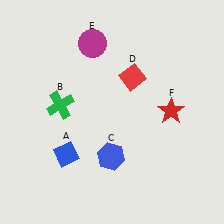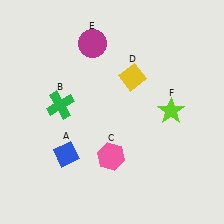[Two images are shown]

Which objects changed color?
C changed from blue to pink. D changed from red to yellow. F changed from red to lime.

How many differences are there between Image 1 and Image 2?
There are 3 differences between the two images.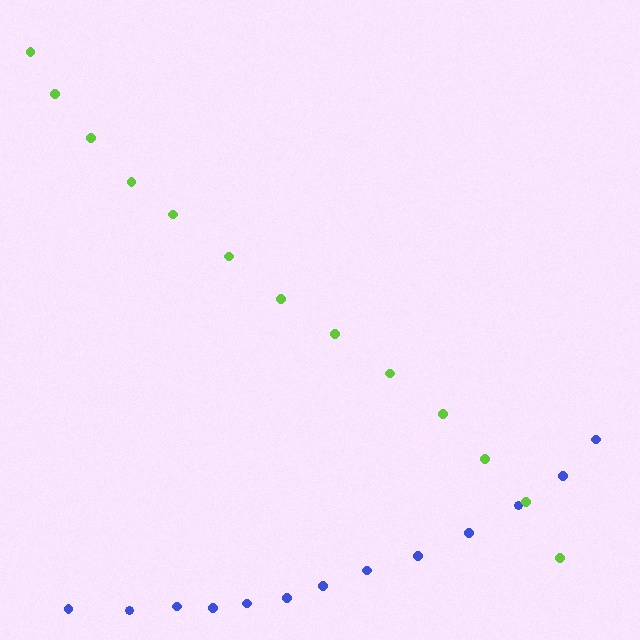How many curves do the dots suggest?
There are 2 distinct paths.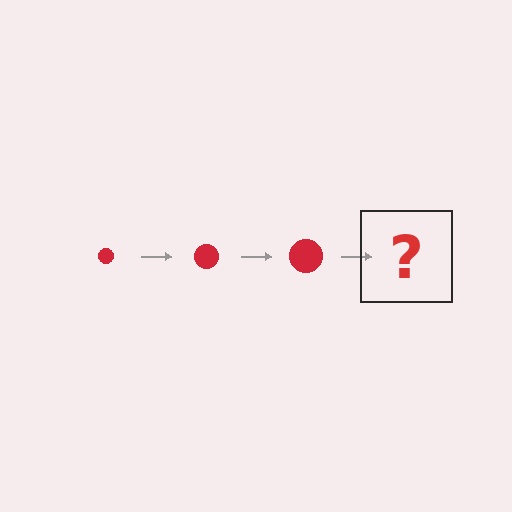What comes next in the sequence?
The next element should be a red circle, larger than the previous one.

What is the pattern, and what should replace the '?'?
The pattern is that the circle gets progressively larger each step. The '?' should be a red circle, larger than the previous one.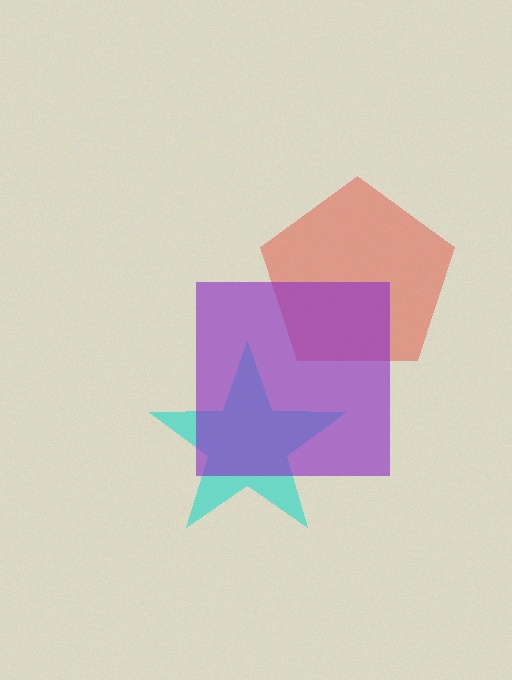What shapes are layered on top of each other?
The layered shapes are: a cyan star, a red pentagon, a purple square.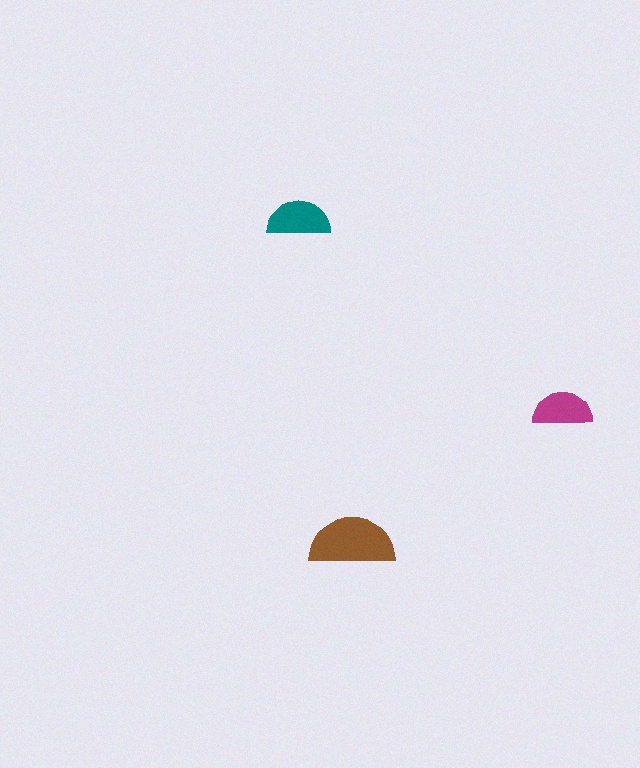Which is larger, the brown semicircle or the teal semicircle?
The brown one.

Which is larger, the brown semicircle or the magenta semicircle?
The brown one.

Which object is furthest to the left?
The teal semicircle is leftmost.